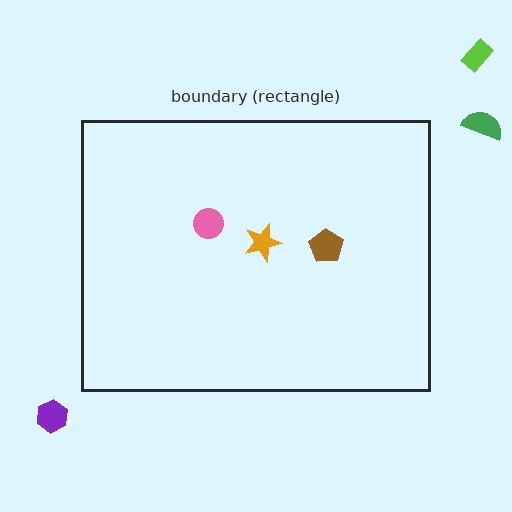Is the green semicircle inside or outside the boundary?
Outside.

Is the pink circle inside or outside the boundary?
Inside.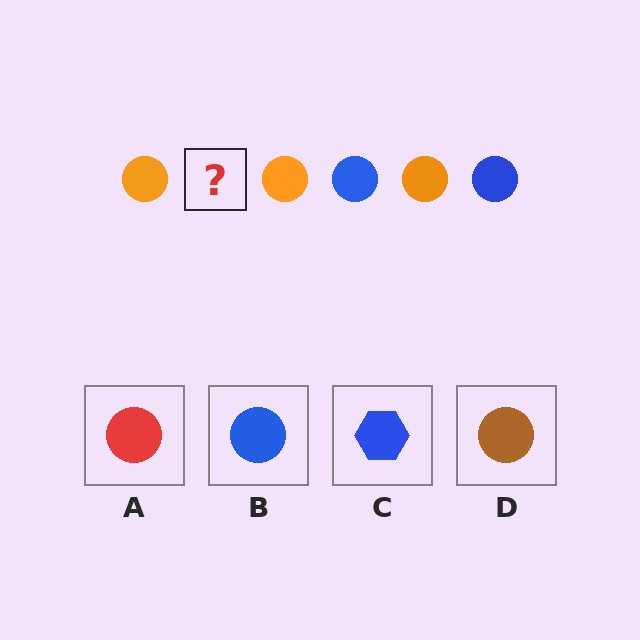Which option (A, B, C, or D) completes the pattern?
B.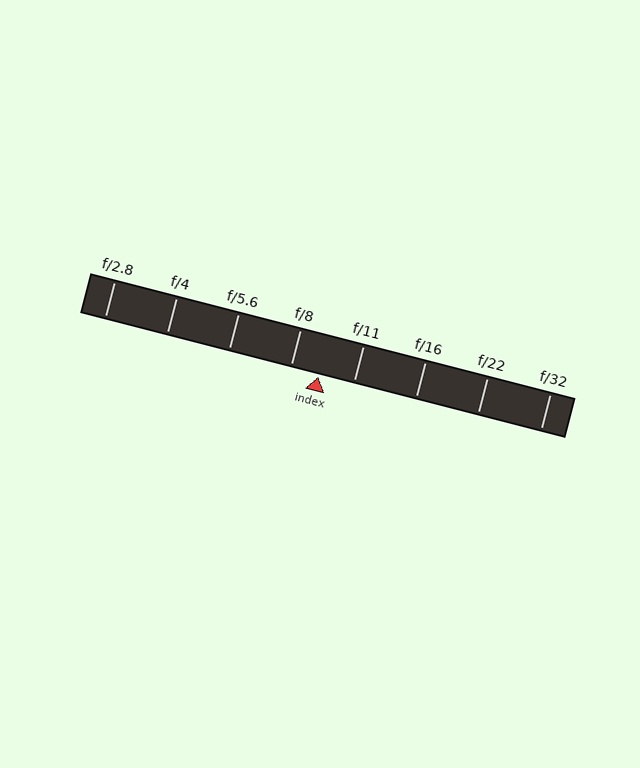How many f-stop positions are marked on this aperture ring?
There are 8 f-stop positions marked.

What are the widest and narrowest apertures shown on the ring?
The widest aperture shown is f/2.8 and the narrowest is f/32.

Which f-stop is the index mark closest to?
The index mark is closest to f/8.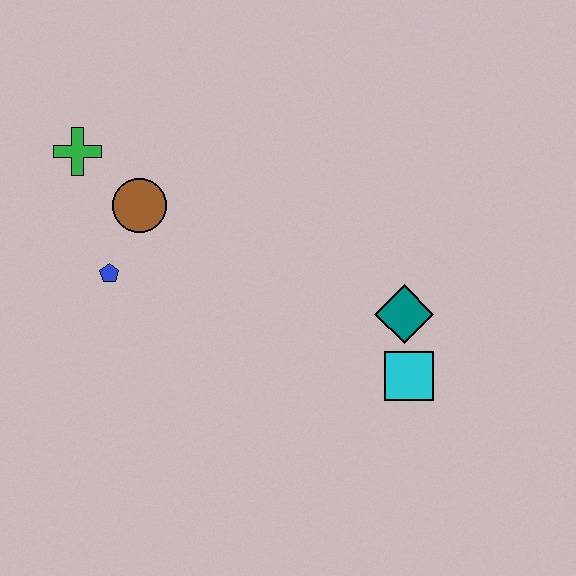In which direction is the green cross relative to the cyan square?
The green cross is to the left of the cyan square.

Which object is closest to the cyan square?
The teal diamond is closest to the cyan square.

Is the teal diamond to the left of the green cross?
No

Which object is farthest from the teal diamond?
The green cross is farthest from the teal diamond.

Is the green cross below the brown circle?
No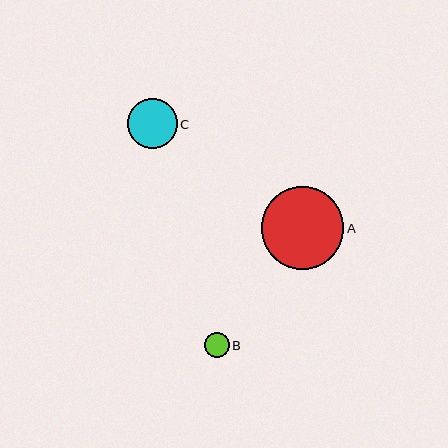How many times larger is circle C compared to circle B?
Circle C is approximately 2.0 times the size of circle B.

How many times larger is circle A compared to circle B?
Circle A is approximately 3.3 times the size of circle B.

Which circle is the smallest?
Circle B is the smallest with a size of approximately 25 pixels.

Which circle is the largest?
Circle A is the largest with a size of approximately 83 pixels.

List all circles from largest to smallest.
From largest to smallest: A, C, B.